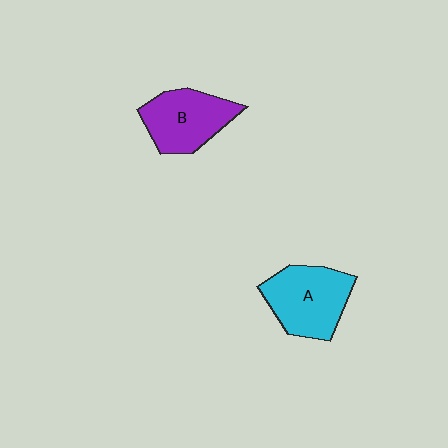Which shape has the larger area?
Shape A (cyan).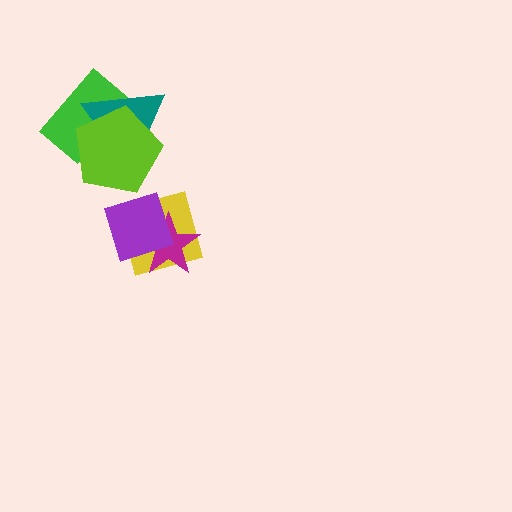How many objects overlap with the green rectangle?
2 objects overlap with the green rectangle.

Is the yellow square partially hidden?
Yes, it is partially covered by another shape.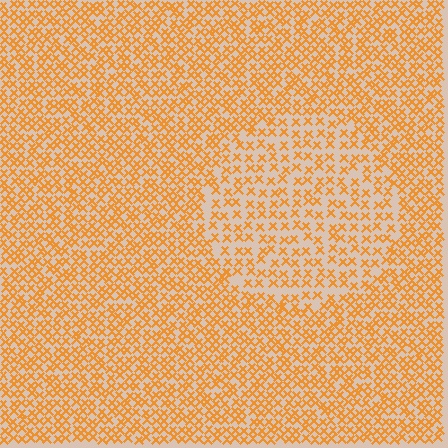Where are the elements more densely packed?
The elements are more densely packed outside the circle boundary.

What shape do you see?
I see a circle.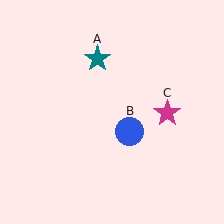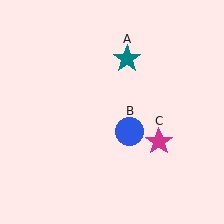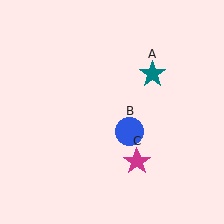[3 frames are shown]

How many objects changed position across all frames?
2 objects changed position: teal star (object A), magenta star (object C).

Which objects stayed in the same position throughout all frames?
Blue circle (object B) remained stationary.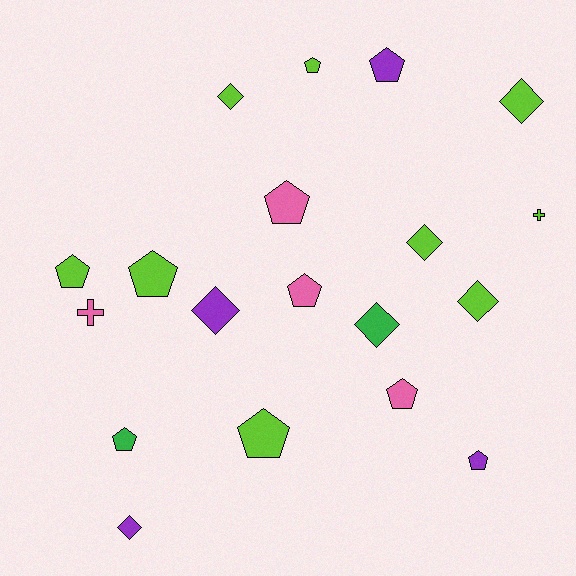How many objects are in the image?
There are 19 objects.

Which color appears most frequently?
Lime, with 9 objects.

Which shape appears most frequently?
Pentagon, with 10 objects.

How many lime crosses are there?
There is 1 lime cross.